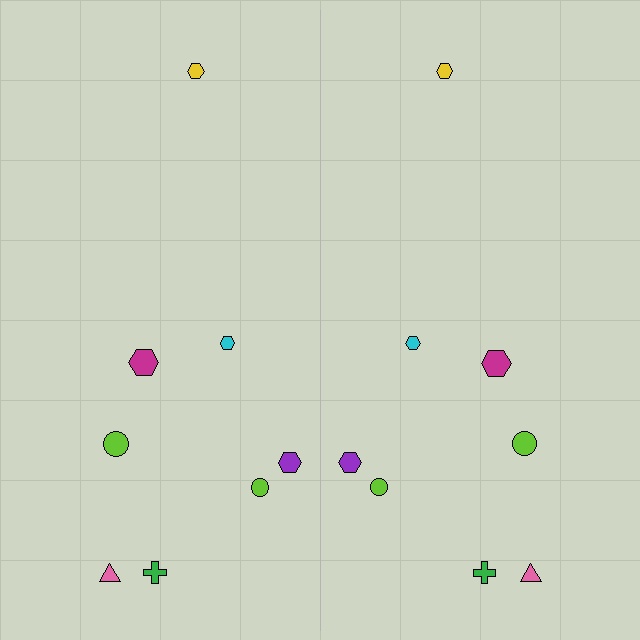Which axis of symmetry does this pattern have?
The pattern has a vertical axis of symmetry running through the center of the image.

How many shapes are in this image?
There are 16 shapes in this image.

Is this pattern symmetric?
Yes, this pattern has bilateral (reflection) symmetry.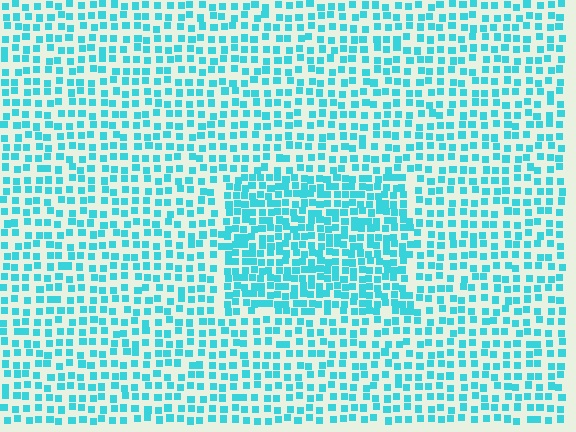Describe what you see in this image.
The image contains small cyan elements arranged at two different densities. A rectangle-shaped region is visible where the elements are more densely packed than the surrounding area.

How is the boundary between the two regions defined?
The boundary is defined by a change in element density (approximately 1.7x ratio). All elements are the same color, size, and shape.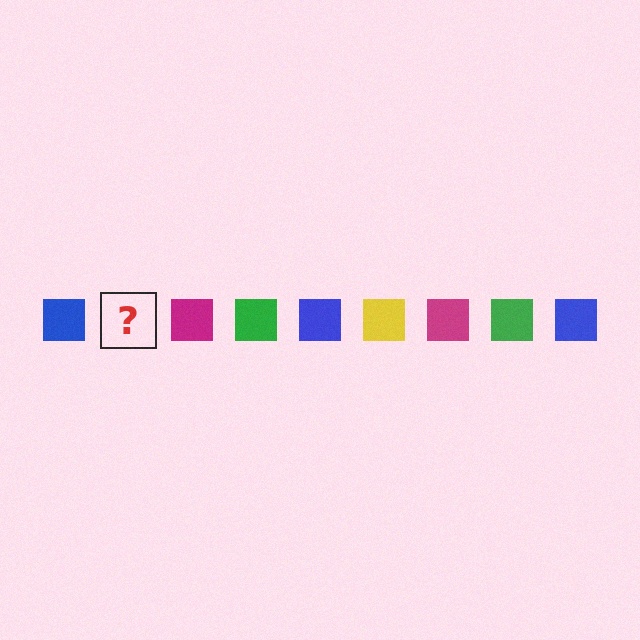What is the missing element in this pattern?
The missing element is a yellow square.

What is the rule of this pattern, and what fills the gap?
The rule is that the pattern cycles through blue, yellow, magenta, green squares. The gap should be filled with a yellow square.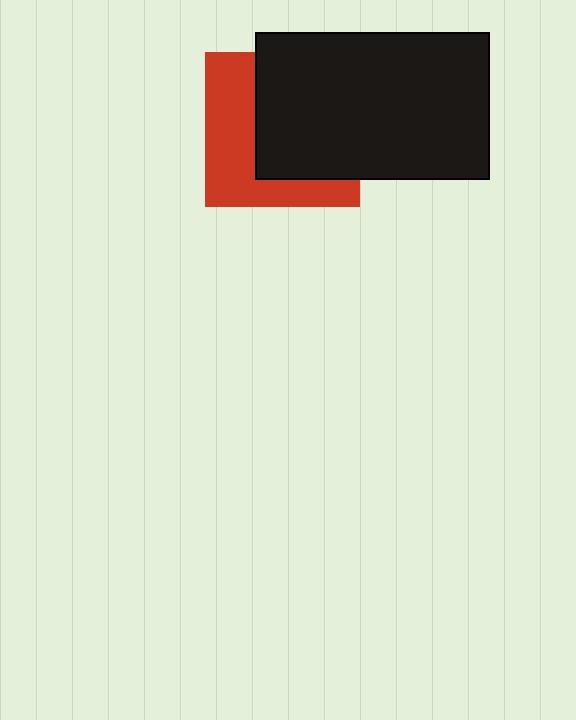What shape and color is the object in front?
The object in front is a black rectangle.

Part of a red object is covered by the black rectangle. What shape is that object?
It is a square.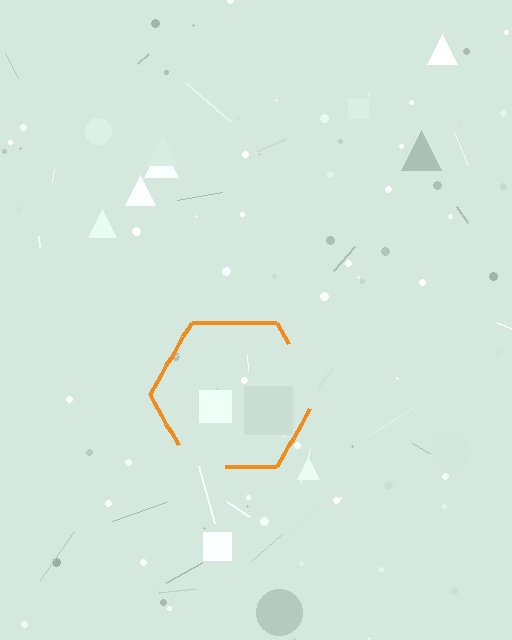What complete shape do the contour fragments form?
The contour fragments form a hexagon.